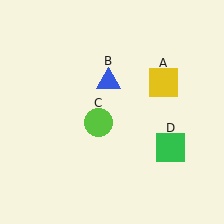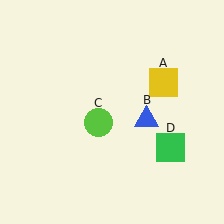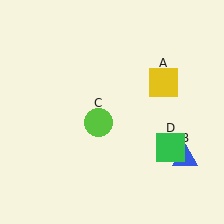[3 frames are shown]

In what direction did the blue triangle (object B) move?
The blue triangle (object B) moved down and to the right.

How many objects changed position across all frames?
1 object changed position: blue triangle (object B).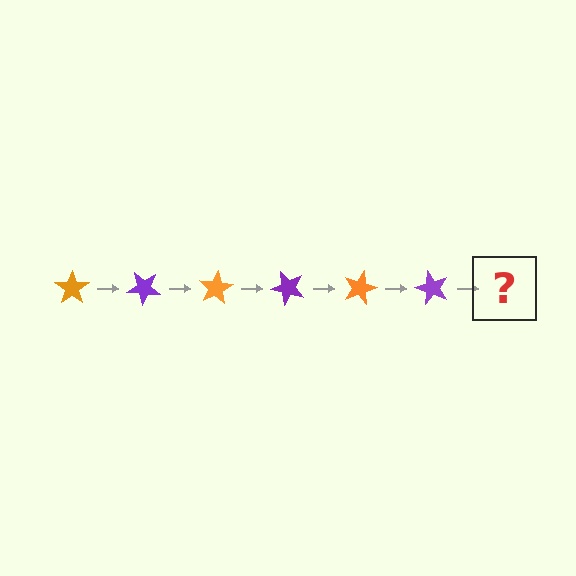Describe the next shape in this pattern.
It should be an orange star, rotated 240 degrees from the start.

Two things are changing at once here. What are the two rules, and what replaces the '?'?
The two rules are that it rotates 40 degrees each step and the color cycles through orange and purple. The '?' should be an orange star, rotated 240 degrees from the start.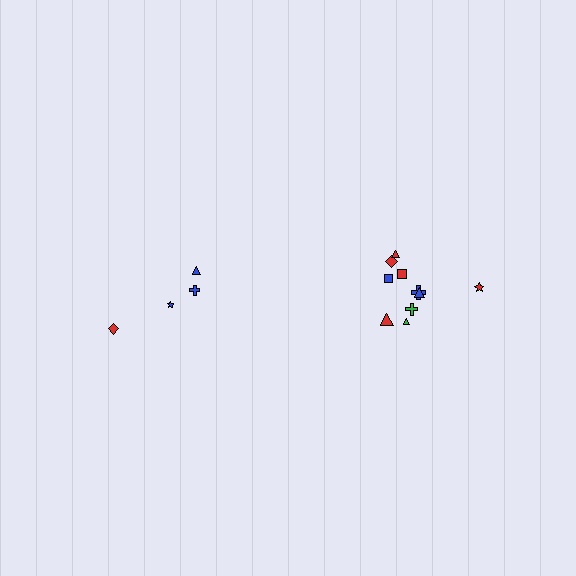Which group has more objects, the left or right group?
The right group.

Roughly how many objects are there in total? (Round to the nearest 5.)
Roughly 15 objects in total.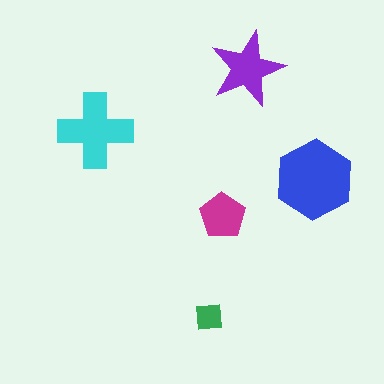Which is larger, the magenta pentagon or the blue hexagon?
The blue hexagon.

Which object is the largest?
The blue hexagon.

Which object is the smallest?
The green square.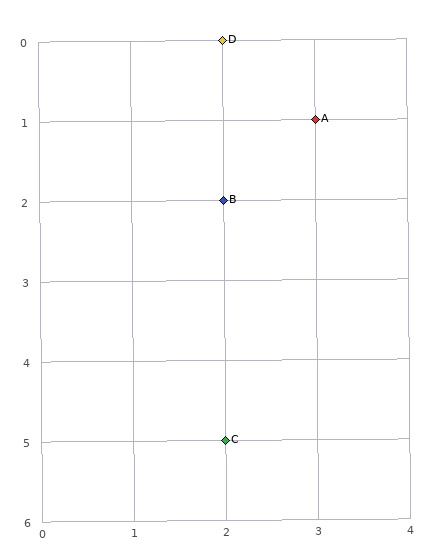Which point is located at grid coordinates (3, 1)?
Point A is at (3, 1).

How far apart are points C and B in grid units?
Points C and B are 3 rows apart.